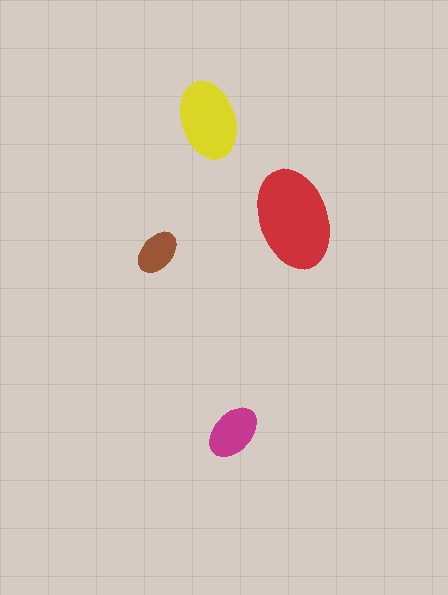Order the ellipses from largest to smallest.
the red one, the yellow one, the magenta one, the brown one.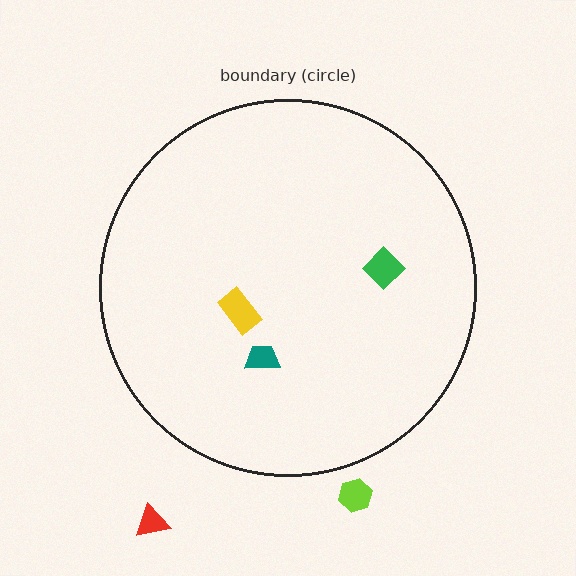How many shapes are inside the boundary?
3 inside, 2 outside.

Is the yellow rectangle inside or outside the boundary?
Inside.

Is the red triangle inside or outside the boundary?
Outside.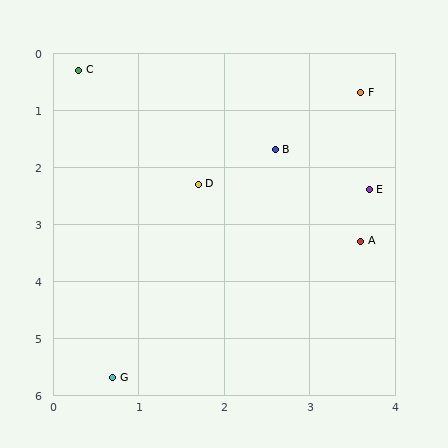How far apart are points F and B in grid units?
Points F and B are about 1.4 grid units apart.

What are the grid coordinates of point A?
Point A is at approximately (3.6, 3.3).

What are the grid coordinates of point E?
Point E is at approximately (3.7, 2.4).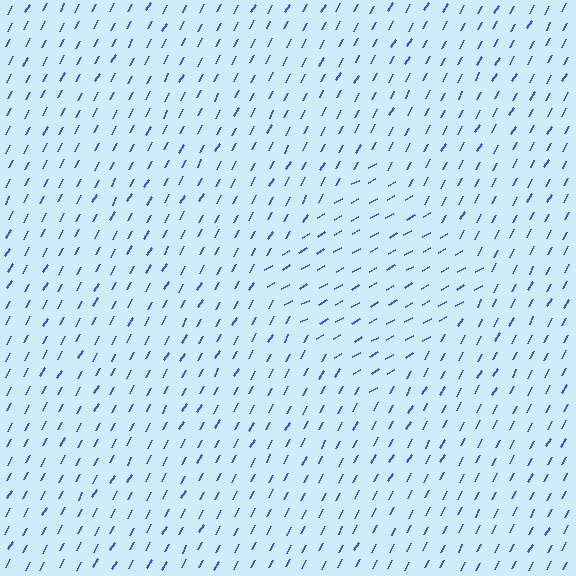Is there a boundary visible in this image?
Yes, there is a texture boundary formed by a change in line orientation.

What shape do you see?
I see a diamond.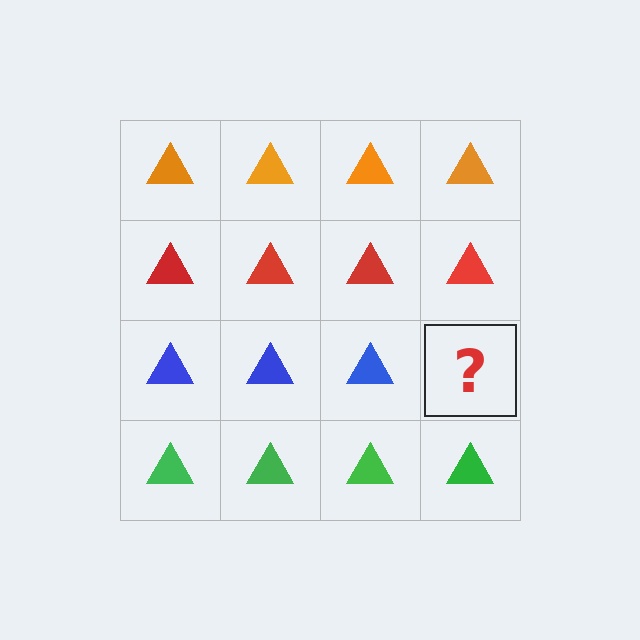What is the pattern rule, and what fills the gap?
The rule is that each row has a consistent color. The gap should be filled with a blue triangle.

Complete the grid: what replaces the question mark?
The question mark should be replaced with a blue triangle.